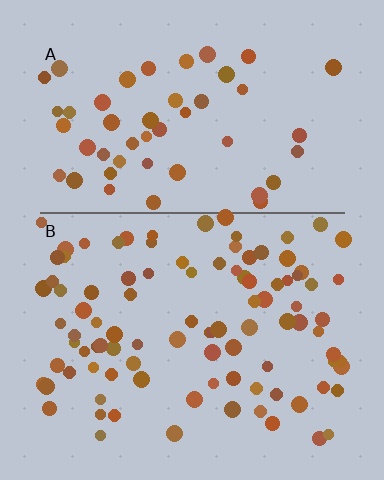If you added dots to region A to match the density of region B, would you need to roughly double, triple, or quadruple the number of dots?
Approximately double.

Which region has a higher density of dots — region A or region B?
B (the bottom).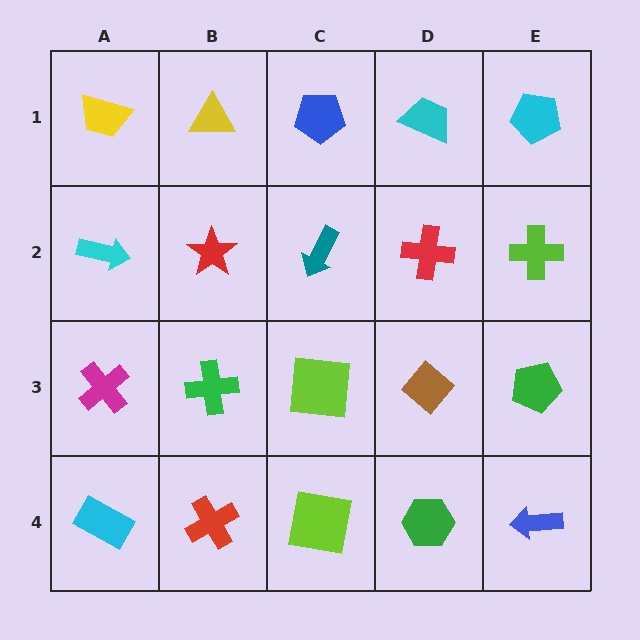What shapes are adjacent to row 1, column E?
A lime cross (row 2, column E), a cyan trapezoid (row 1, column D).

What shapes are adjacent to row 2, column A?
A yellow trapezoid (row 1, column A), a magenta cross (row 3, column A), a red star (row 2, column B).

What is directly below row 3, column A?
A cyan rectangle.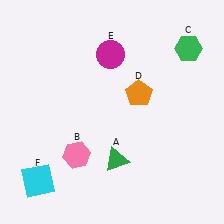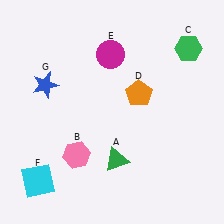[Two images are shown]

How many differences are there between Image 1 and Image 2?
There is 1 difference between the two images.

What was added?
A blue star (G) was added in Image 2.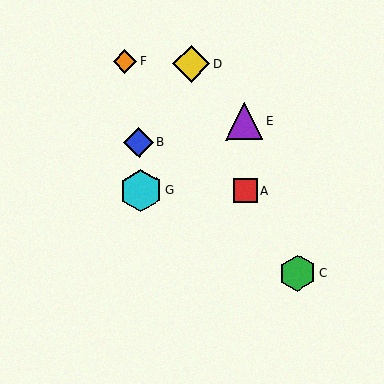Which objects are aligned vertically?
Objects A, E are aligned vertically.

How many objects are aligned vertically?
2 objects (A, E) are aligned vertically.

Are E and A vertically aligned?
Yes, both are at x≈244.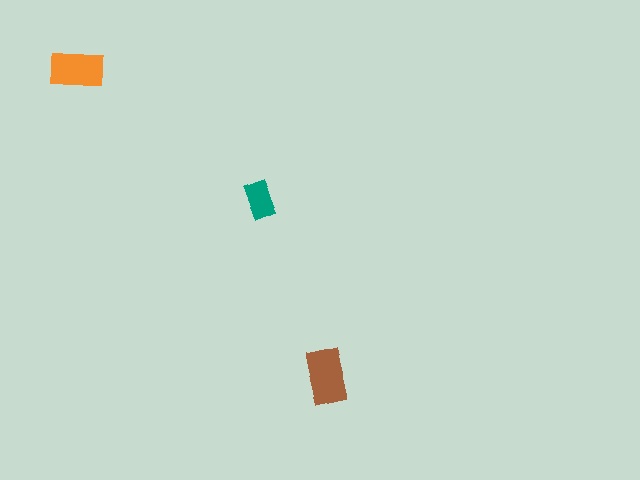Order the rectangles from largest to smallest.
the brown one, the orange one, the teal one.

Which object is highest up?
The orange rectangle is topmost.